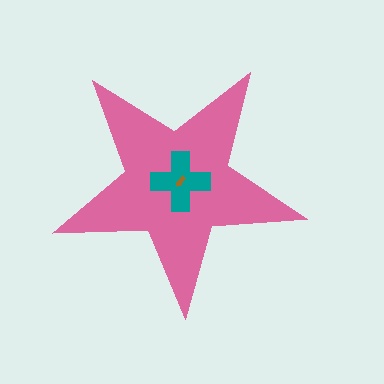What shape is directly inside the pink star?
The teal cross.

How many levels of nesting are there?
3.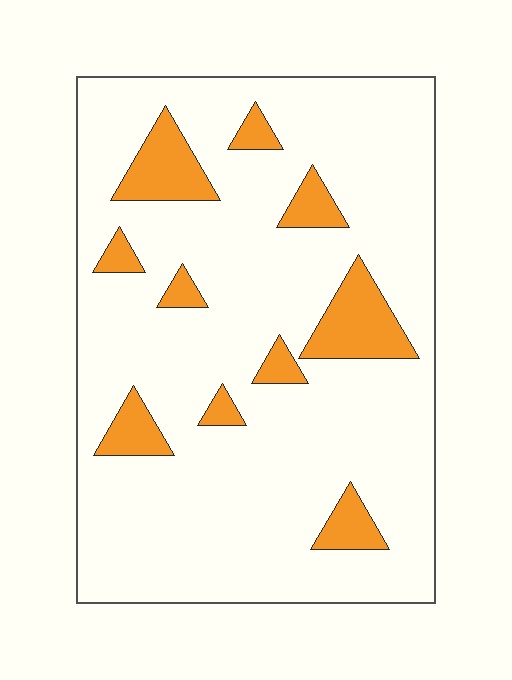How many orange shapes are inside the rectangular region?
10.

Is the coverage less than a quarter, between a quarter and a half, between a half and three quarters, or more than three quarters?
Less than a quarter.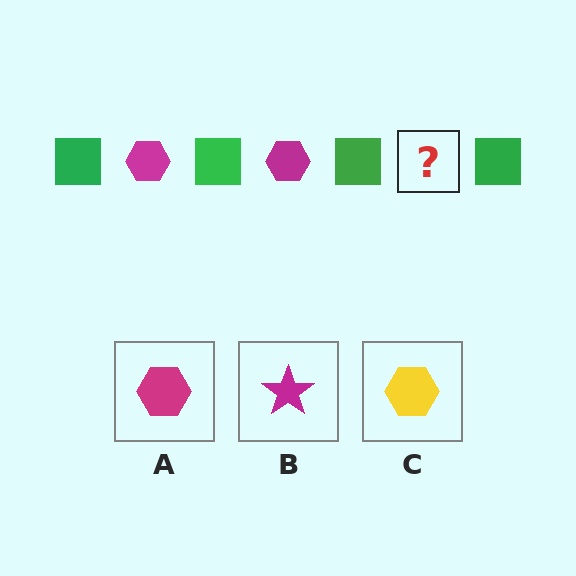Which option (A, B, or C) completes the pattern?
A.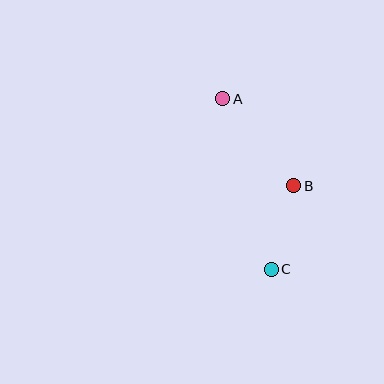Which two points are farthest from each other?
Points A and C are farthest from each other.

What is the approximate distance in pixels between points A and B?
The distance between A and B is approximately 112 pixels.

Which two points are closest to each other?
Points B and C are closest to each other.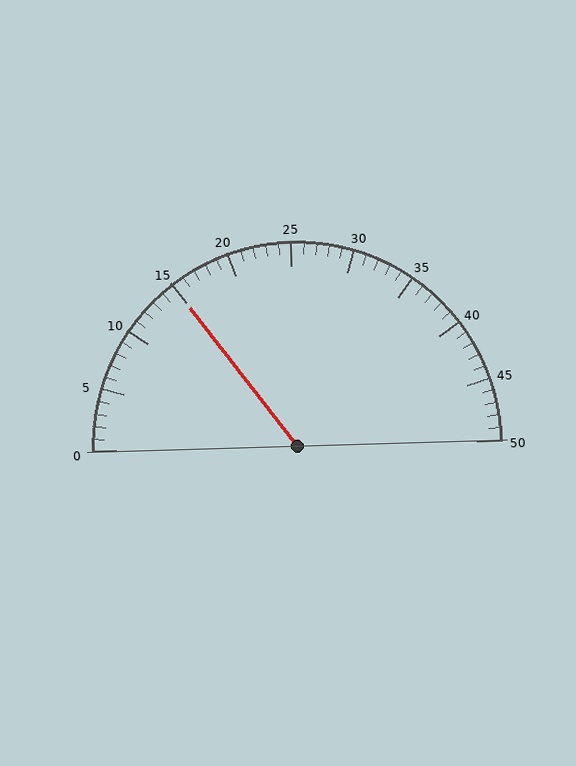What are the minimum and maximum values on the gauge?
The gauge ranges from 0 to 50.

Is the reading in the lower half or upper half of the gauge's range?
The reading is in the lower half of the range (0 to 50).